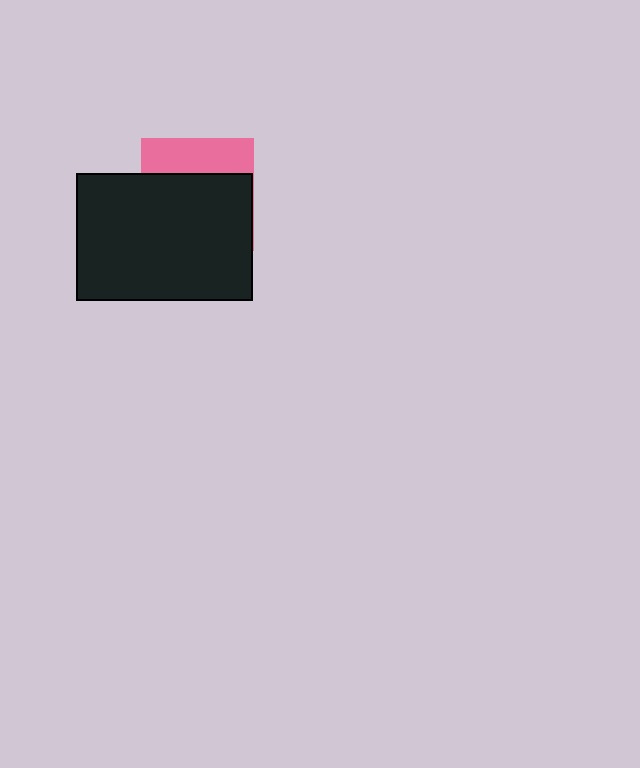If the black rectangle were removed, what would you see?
You would see the complete pink square.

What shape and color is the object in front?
The object in front is a black rectangle.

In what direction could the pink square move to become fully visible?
The pink square could move up. That would shift it out from behind the black rectangle entirely.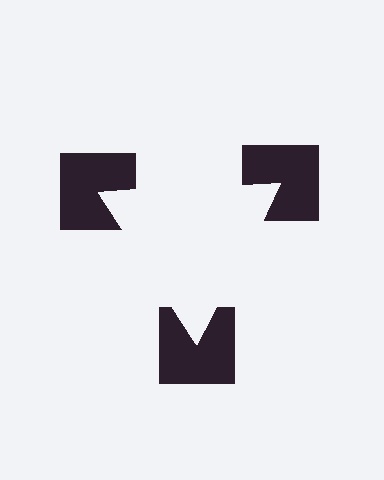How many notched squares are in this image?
There are 3 — one at each vertex of the illusory triangle.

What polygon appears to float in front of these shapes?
An illusory triangle — its edges are inferred from the aligned wedge cuts in the notched squares, not physically drawn.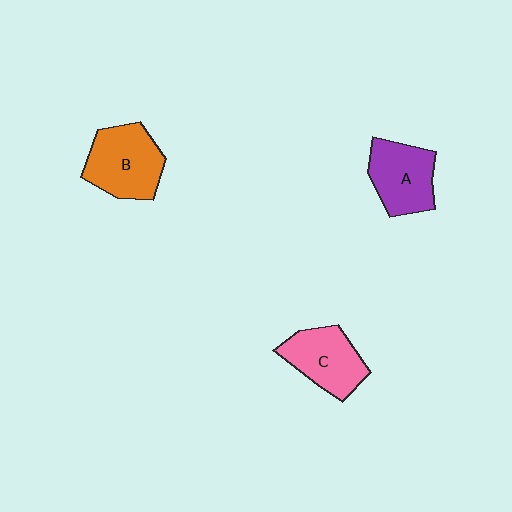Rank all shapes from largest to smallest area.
From largest to smallest: B (orange), C (pink), A (purple).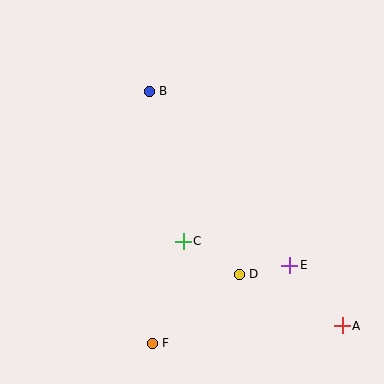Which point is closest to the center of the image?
Point C at (183, 241) is closest to the center.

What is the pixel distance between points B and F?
The distance between B and F is 252 pixels.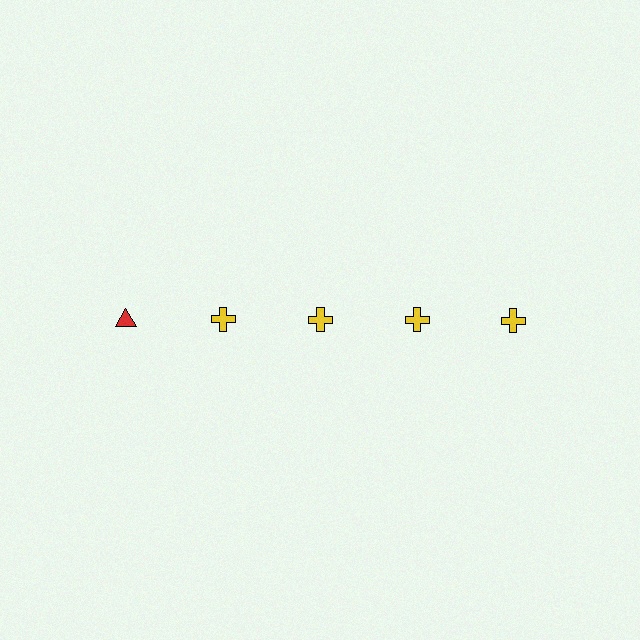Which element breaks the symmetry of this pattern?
The red triangle in the top row, leftmost column breaks the symmetry. All other shapes are yellow crosses.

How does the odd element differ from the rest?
It differs in both color (red instead of yellow) and shape (triangle instead of cross).